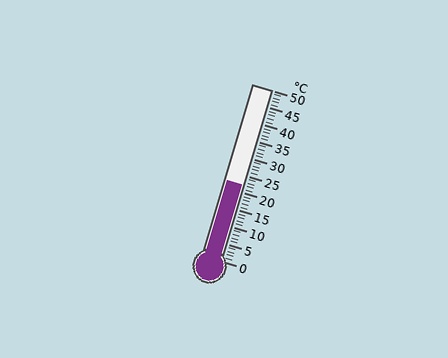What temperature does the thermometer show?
The thermometer shows approximately 22°C.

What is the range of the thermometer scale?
The thermometer scale ranges from 0°C to 50°C.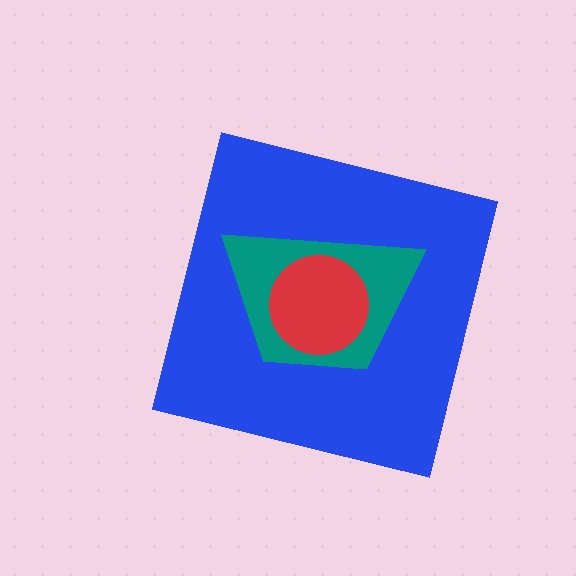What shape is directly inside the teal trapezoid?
The red circle.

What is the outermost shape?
The blue square.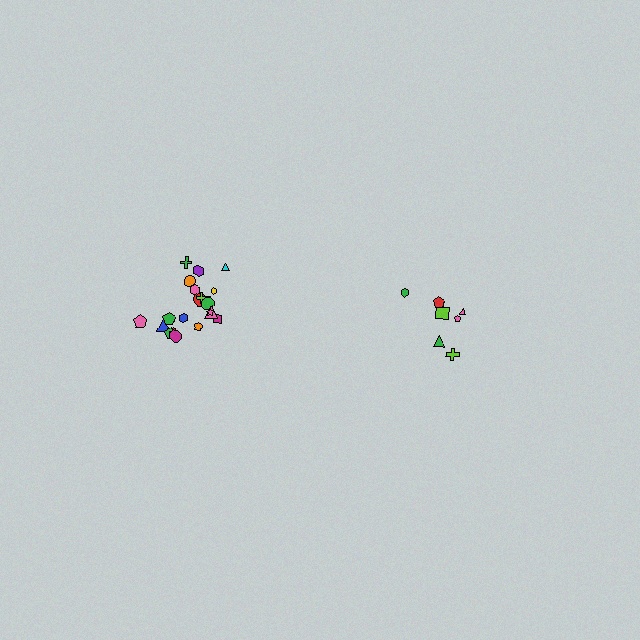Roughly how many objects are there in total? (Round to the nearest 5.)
Roughly 30 objects in total.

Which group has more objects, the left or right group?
The left group.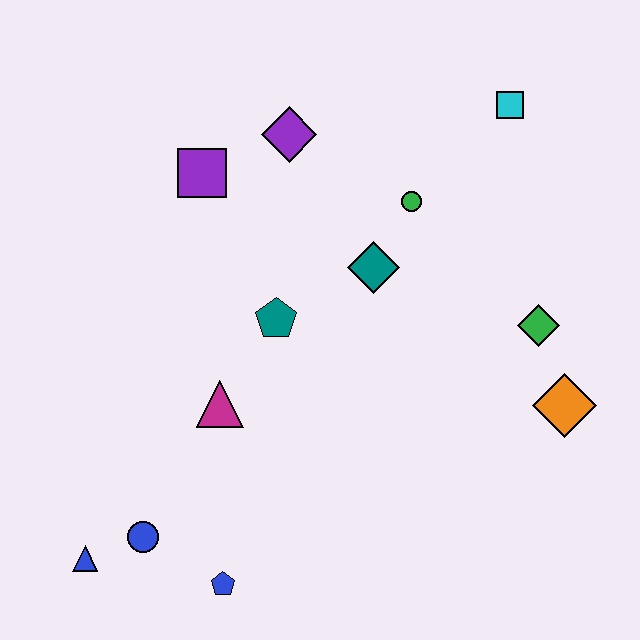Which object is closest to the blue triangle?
The blue circle is closest to the blue triangle.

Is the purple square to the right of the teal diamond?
No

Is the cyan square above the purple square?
Yes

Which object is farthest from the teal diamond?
The blue triangle is farthest from the teal diamond.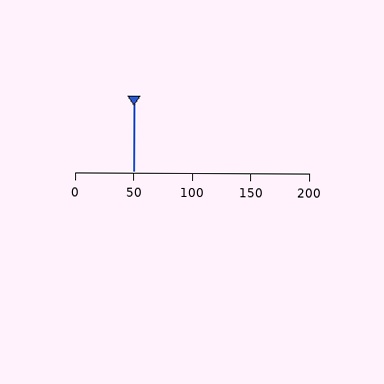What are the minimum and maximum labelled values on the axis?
The axis runs from 0 to 200.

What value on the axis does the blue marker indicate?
The marker indicates approximately 50.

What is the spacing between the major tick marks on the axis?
The major ticks are spaced 50 apart.